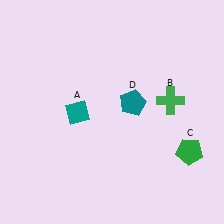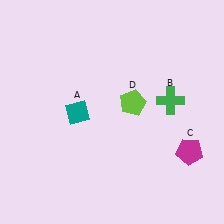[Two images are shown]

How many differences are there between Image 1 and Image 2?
There are 2 differences between the two images.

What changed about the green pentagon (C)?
In Image 1, C is green. In Image 2, it changed to magenta.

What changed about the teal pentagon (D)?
In Image 1, D is teal. In Image 2, it changed to lime.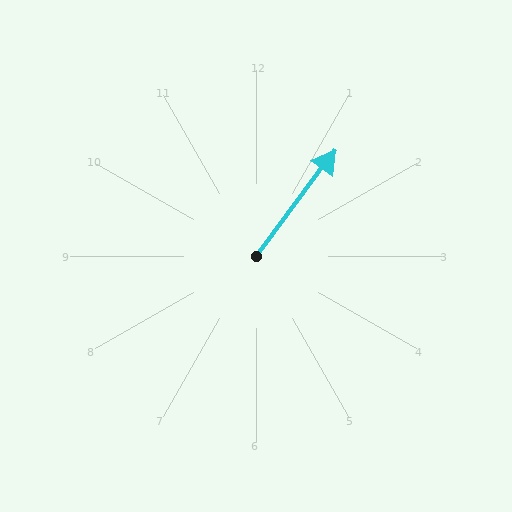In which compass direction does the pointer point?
Northeast.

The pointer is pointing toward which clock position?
Roughly 1 o'clock.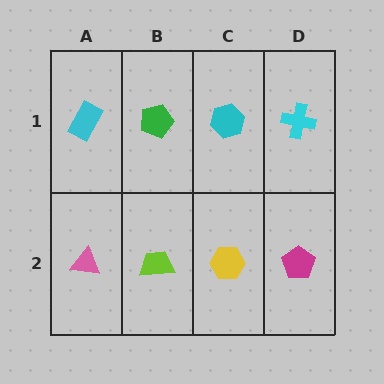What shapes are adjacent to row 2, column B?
A green pentagon (row 1, column B), a pink triangle (row 2, column A), a yellow hexagon (row 2, column C).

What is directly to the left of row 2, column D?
A yellow hexagon.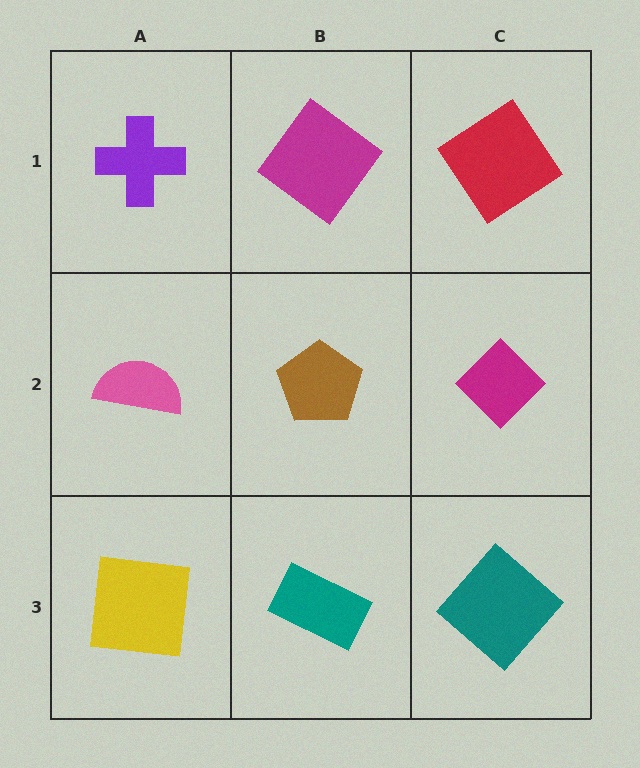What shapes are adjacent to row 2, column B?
A magenta diamond (row 1, column B), a teal rectangle (row 3, column B), a pink semicircle (row 2, column A), a magenta diamond (row 2, column C).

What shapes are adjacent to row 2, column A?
A purple cross (row 1, column A), a yellow square (row 3, column A), a brown pentagon (row 2, column B).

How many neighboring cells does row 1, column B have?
3.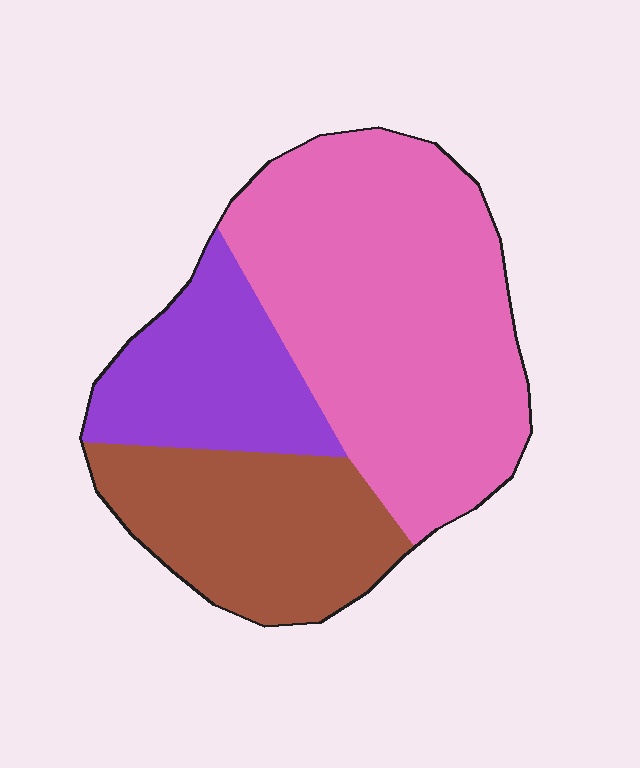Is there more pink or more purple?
Pink.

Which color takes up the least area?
Purple, at roughly 20%.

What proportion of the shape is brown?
Brown covers 26% of the shape.